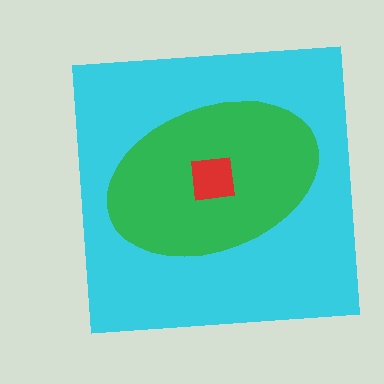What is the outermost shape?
The cyan square.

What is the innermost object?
The red square.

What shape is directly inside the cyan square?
The green ellipse.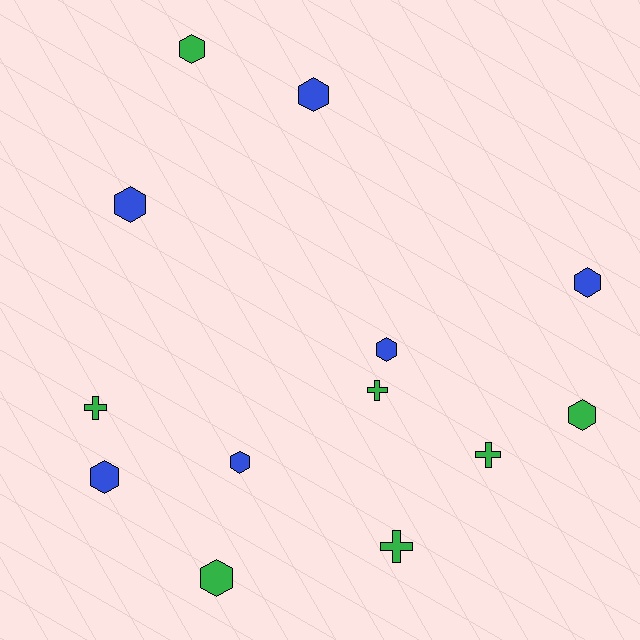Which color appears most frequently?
Green, with 7 objects.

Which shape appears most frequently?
Hexagon, with 9 objects.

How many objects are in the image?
There are 13 objects.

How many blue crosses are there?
There are no blue crosses.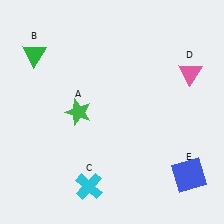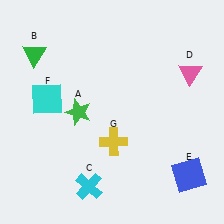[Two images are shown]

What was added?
A cyan square (F), a yellow cross (G) were added in Image 2.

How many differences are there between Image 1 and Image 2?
There are 2 differences between the two images.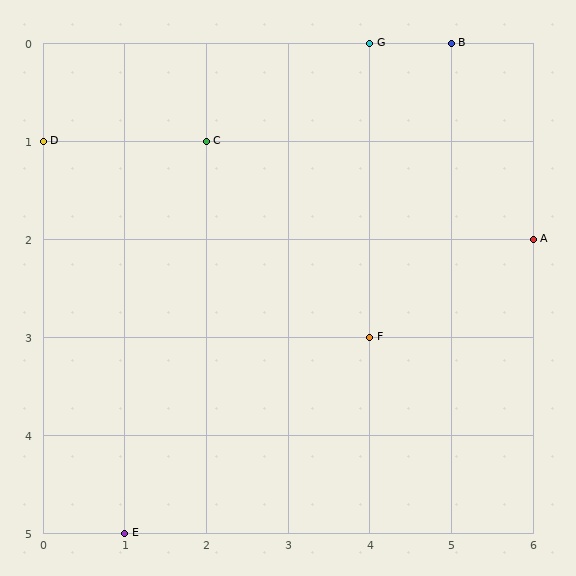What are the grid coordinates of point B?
Point B is at grid coordinates (5, 0).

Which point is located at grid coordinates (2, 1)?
Point C is at (2, 1).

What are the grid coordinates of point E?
Point E is at grid coordinates (1, 5).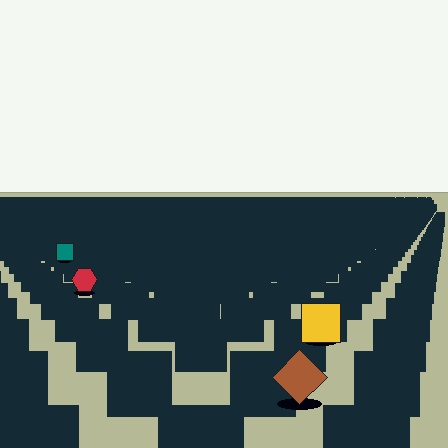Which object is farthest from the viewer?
The teal square is farthest from the viewer. It appears smaller and the ground texture around it is denser.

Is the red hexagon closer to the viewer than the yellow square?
No. The yellow square is closer — you can tell from the texture gradient: the ground texture is coarser near it.